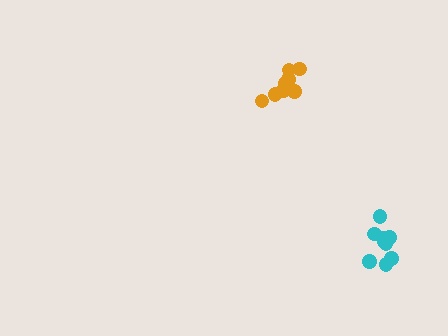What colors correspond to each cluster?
The clusters are colored: orange, cyan.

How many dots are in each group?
Group 1: 9 dots, Group 2: 10 dots (19 total).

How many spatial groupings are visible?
There are 2 spatial groupings.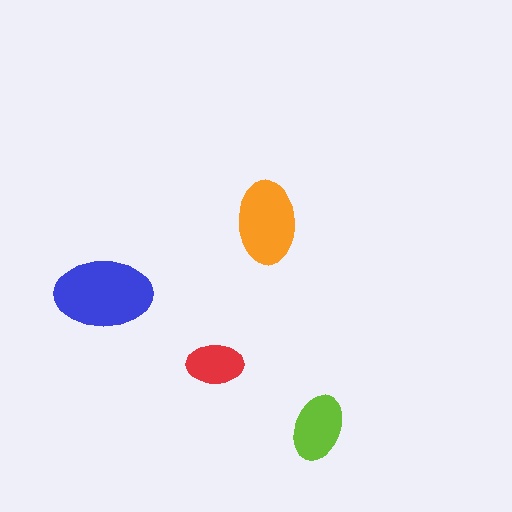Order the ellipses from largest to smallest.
the blue one, the orange one, the lime one, the red one.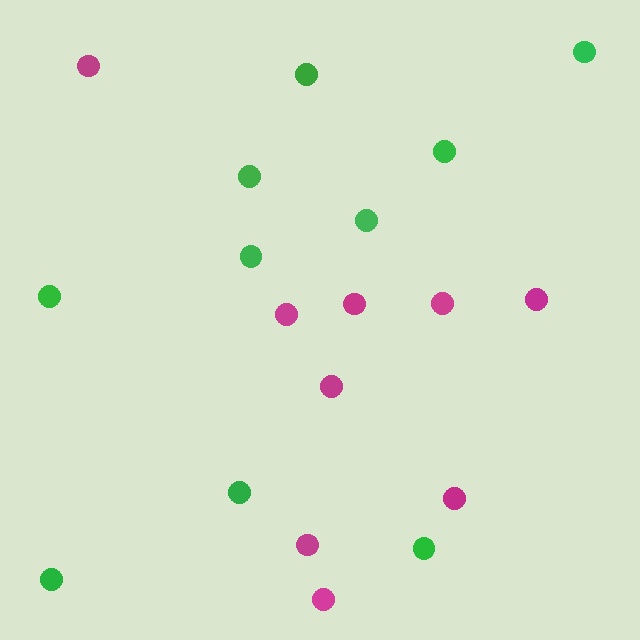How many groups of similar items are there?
There are 2 groups: one group of magenta circles (9) and one group of green circles (10).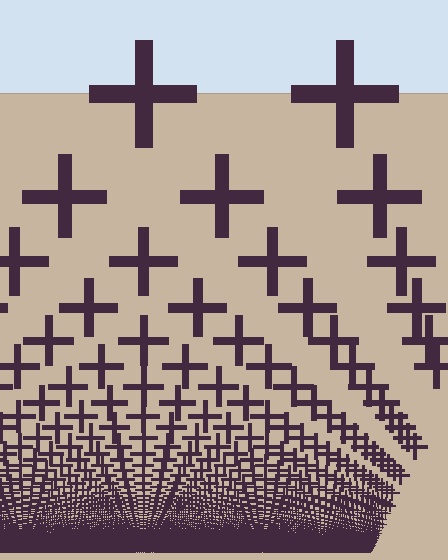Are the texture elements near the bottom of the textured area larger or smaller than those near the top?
Smaller. The gradient is inverted — elements near the bottom are smaller and denser.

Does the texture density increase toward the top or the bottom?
Density increases toward the bottom.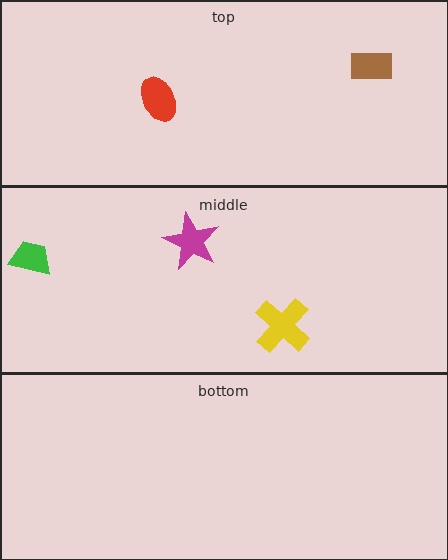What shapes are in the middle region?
The green trapezoid, the magenta star, the yellow cross.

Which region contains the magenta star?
The middle region.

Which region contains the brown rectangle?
The top region.